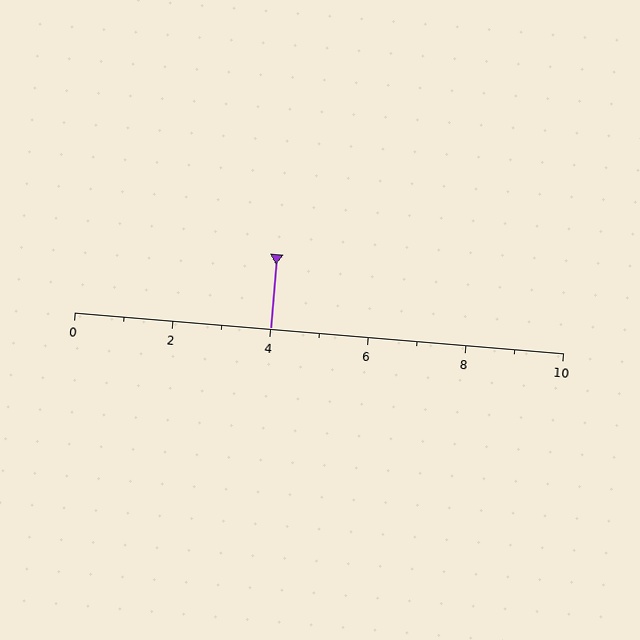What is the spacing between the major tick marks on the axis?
The major ticks are spaced 2 apart.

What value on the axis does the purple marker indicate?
The marker indicates approximately 4.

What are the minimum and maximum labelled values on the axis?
The axis runs from 0 to 10.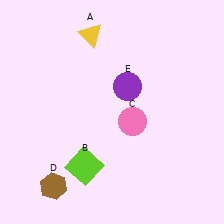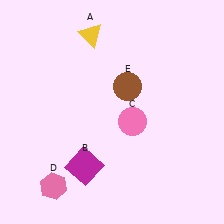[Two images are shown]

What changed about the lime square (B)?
In Image 1, B is lime. In Image 2, it changed to magenta.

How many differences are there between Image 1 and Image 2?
There are 3 differences between the two images.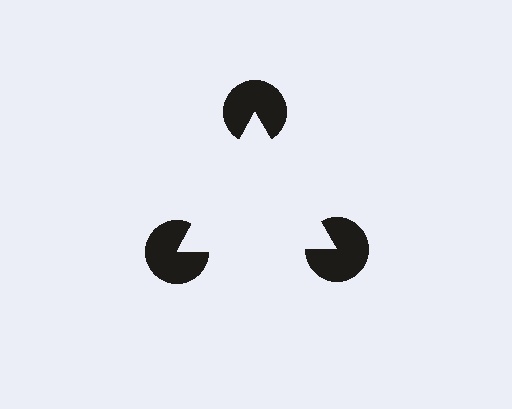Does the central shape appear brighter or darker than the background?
It typically appears slightly brighter than the background, even though no actual brightness change is drawn.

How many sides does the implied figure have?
3 sides.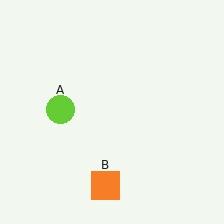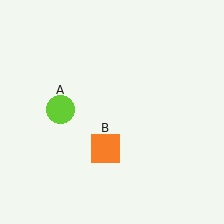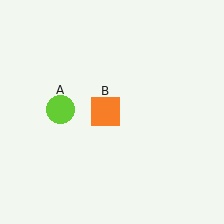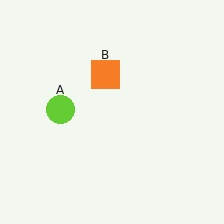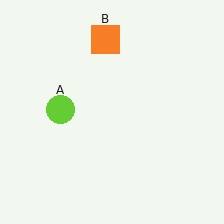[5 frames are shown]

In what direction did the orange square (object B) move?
The orange square (object B) moved up.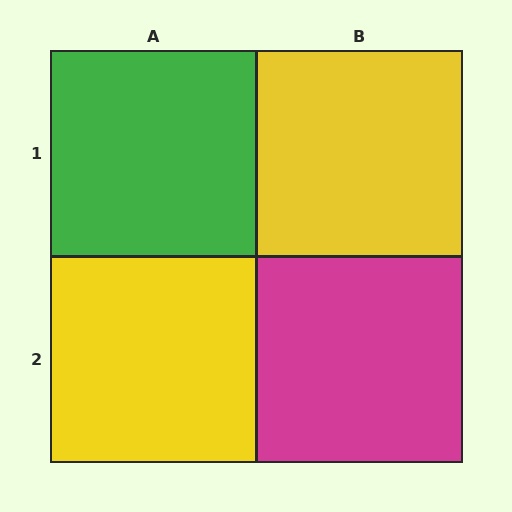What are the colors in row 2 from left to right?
Yellow, magenta.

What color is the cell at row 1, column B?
Yellow.